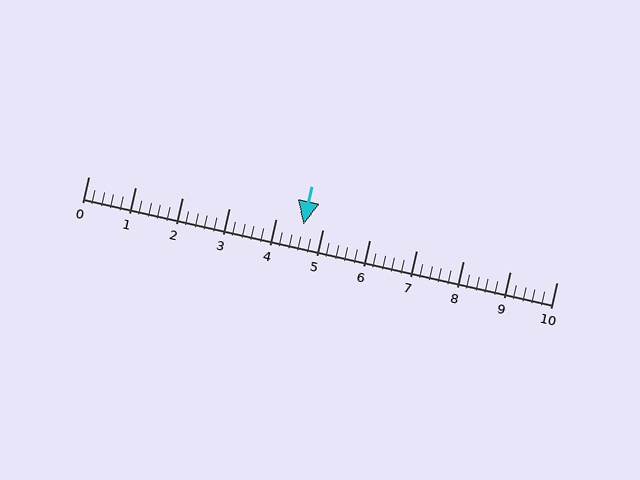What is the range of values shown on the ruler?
The ruler shows values from 0 to 10.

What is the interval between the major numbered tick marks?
The major tick marks are spaced 1 units apart.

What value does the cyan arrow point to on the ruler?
The cyan arrow points to approximately 4.6.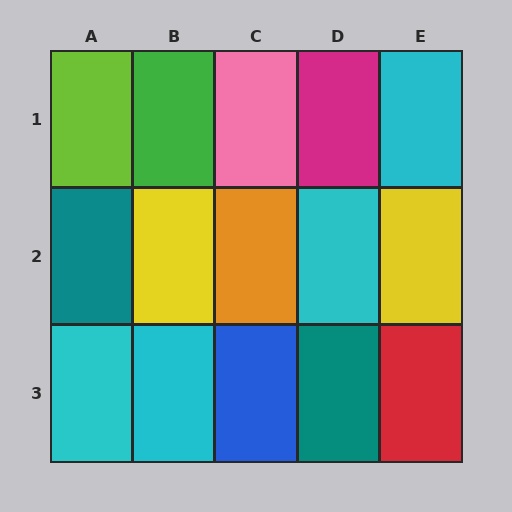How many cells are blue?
1 cell is blue.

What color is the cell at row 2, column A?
Teal.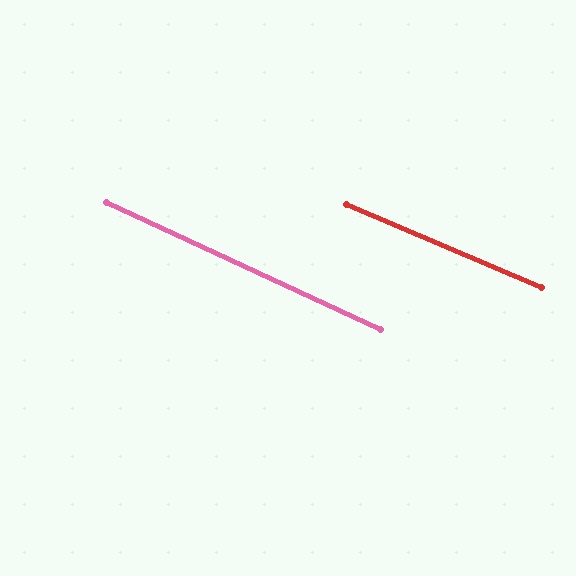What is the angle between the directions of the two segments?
Approximately 2 degrees.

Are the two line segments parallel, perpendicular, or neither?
Parallel — their directions differ by only 1.8°.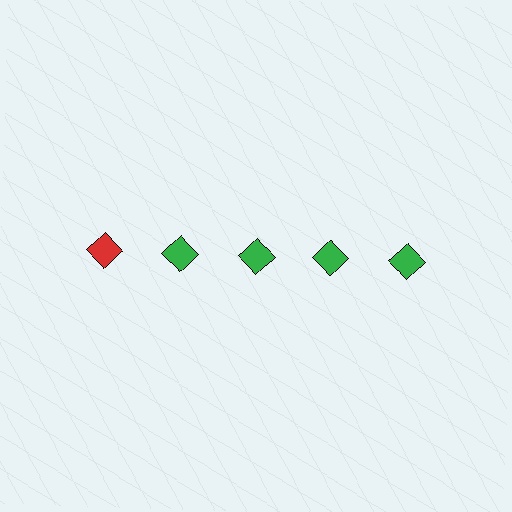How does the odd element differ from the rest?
It has a different color: red instead of green.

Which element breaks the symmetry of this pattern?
The red diamond in the top row, leftmost column breaks the symmetry. All other shapes are green diamonds.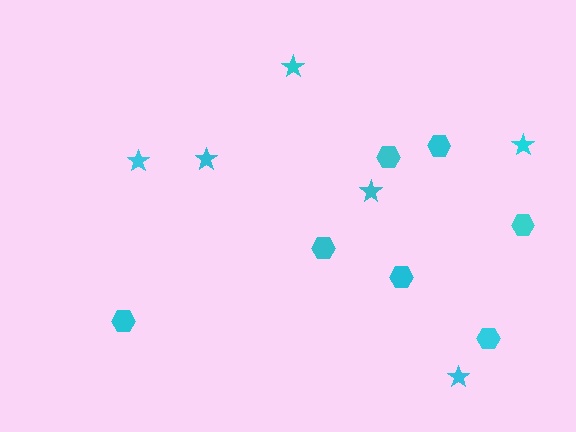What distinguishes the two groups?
There are 2 groups: one group of stars (6) and one group of hexagons (7).